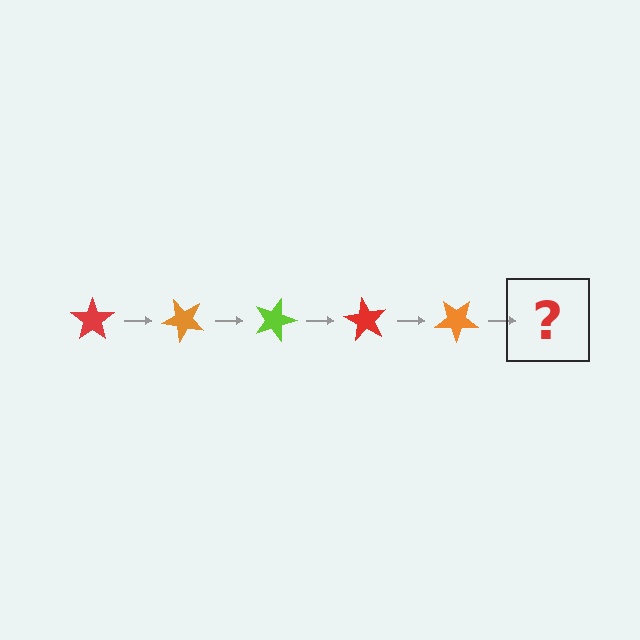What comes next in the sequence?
The next element should be a lime star, rotated 225 degrees from the start.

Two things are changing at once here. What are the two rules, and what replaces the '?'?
The two rules are that it rotates 45 degrees each step and the color cycles through red, orange, and lime. The '?' should be a lime star, rotated 225 degrees from the start.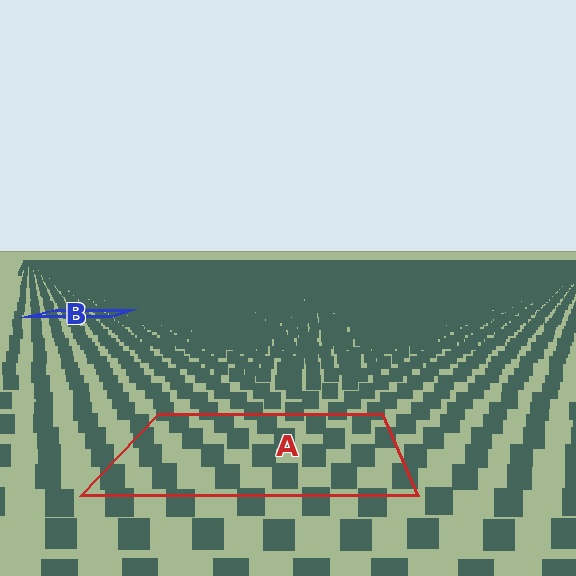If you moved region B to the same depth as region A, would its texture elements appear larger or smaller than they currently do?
They would appear larger. At a closer depth, the same texture elements are projected at a bigger on-screen size.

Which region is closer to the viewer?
Region A is closer. The texture elements there are larger and more spread out.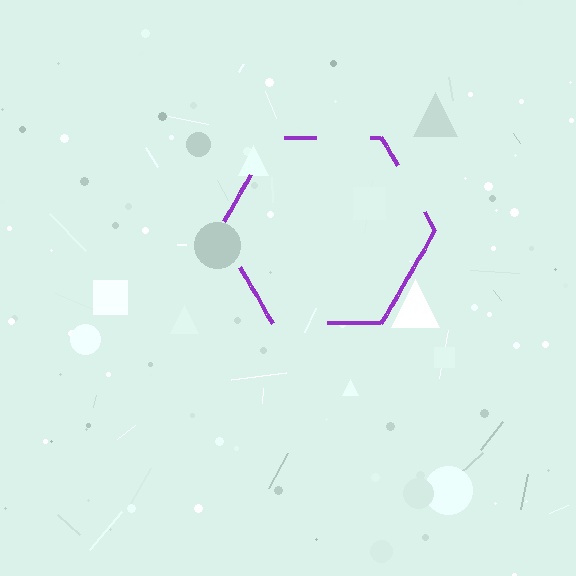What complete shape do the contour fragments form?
The contour fragments form a hexagon.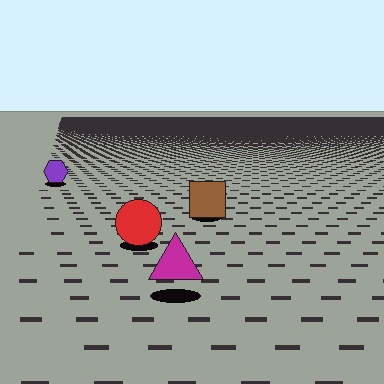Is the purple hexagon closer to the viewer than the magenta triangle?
No. The magenta triangle is closer — you can tell from the texture gradient: the ground texture is coarser near it.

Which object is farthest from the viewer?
The purple hexagon is farthest from the viewer. It appears smaller and the ground texture around it is denser.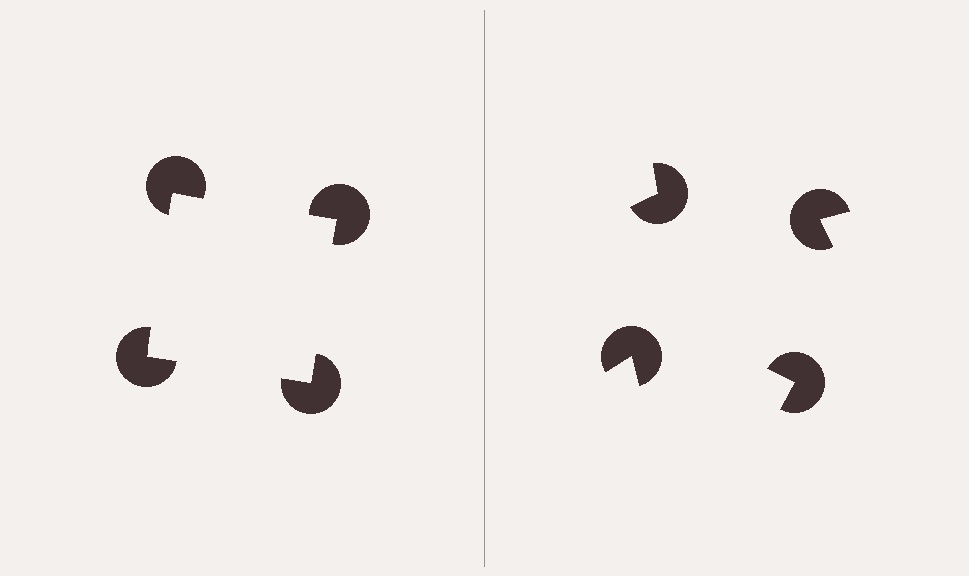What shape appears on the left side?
An illusory square.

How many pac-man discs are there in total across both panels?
8 — 4 on each side.